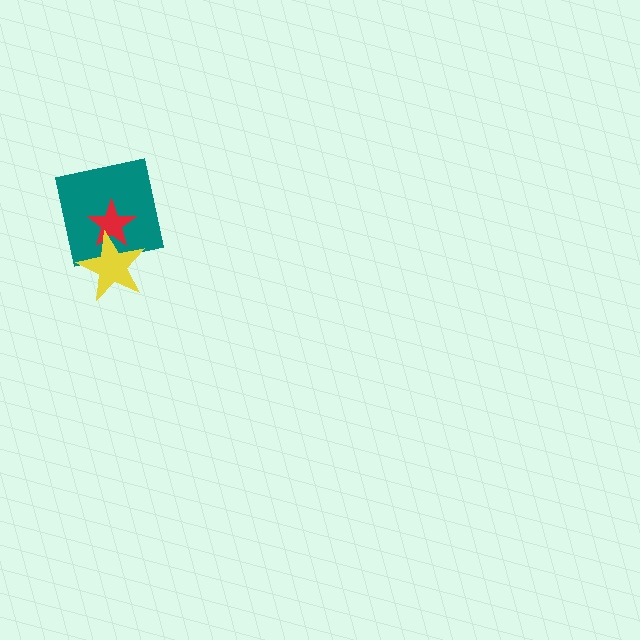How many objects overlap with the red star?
2 objects overlap with the red star.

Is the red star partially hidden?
Yes, it is partially covered by another shape.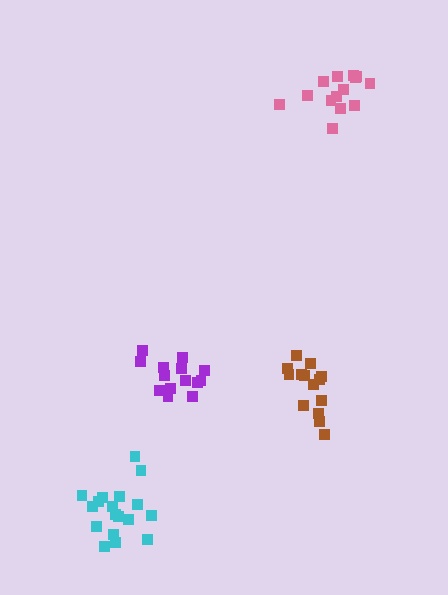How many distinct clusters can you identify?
There are 4 distinct clusters.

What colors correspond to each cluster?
The clusters are colored: pink, purple, brown, cyan.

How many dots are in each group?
Group 1: 14 dots, Group 2: 14 dots, Group 3: 14 dots, Group 4: 18 dots (60 total).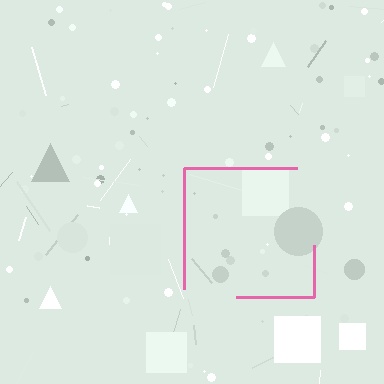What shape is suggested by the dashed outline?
The dashed outline suggests a square.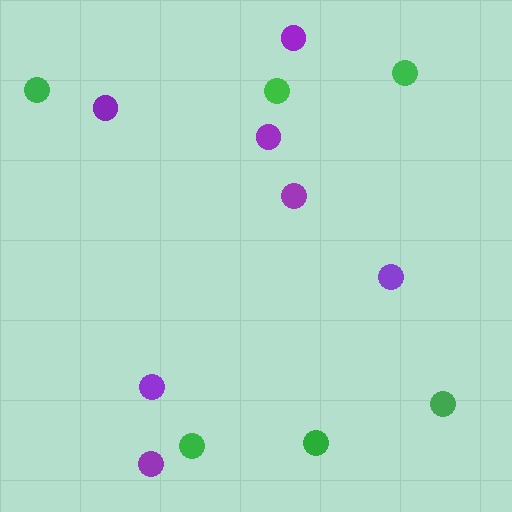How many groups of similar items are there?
There are 2 groups: one group of green circles (6) and one group of purple circles (7).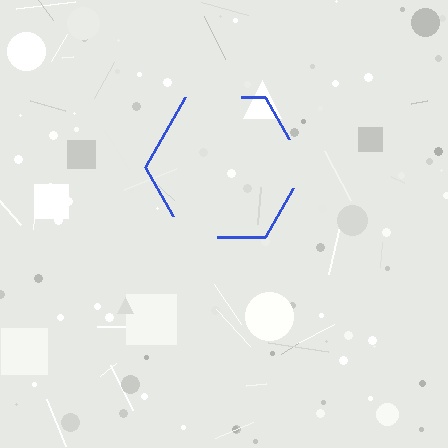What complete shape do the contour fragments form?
The contour fragments form a hexagon.